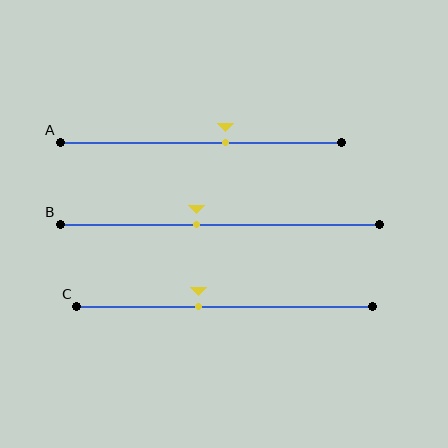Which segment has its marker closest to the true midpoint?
Segment B has its marker closest to the true midpoint.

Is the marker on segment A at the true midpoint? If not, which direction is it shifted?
No, the marker on segment A is shifted to the right by about 9% of the segment length.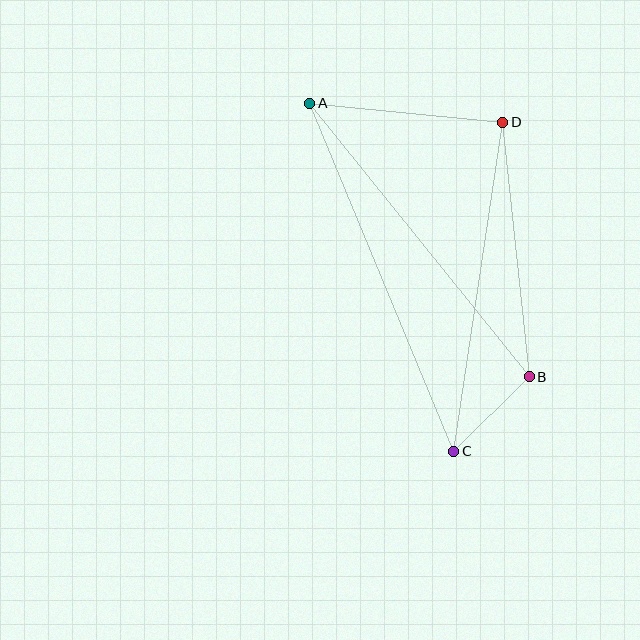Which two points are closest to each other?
Points B and C are closest to each other.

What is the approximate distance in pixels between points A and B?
The distance between A and B is approximately 351 pixels.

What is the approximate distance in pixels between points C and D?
The distance between C and D is approximately 332 pixels.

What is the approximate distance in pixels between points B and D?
The distance between B and D is approximately 256 pixels.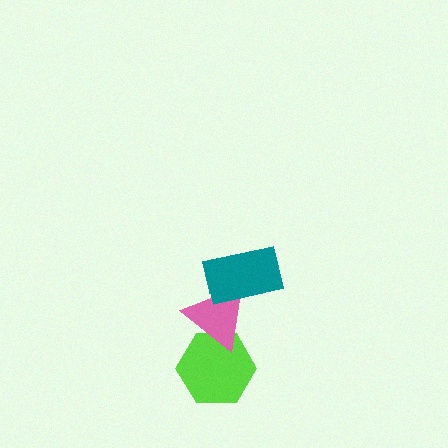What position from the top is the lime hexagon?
The lime hexagon is 3rd from the top.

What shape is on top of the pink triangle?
The teal rectangle is on top of the pink triangle.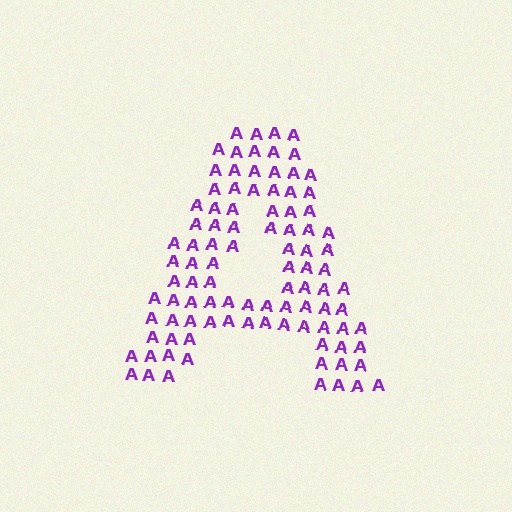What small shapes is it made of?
It is made of small letter A's.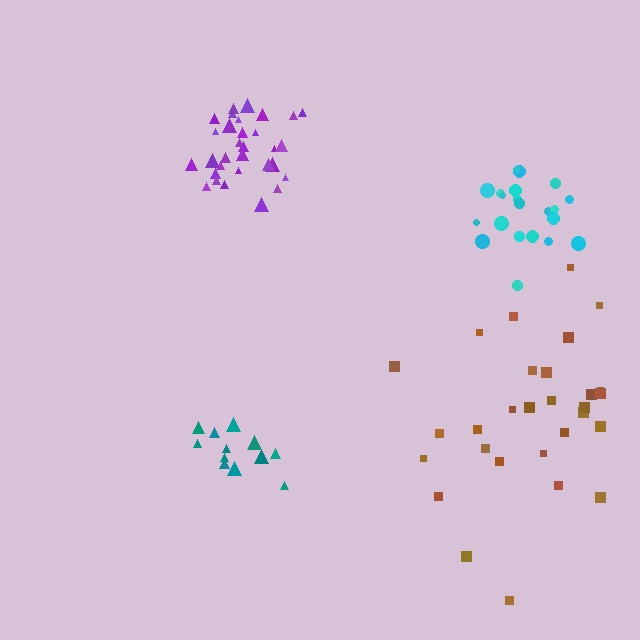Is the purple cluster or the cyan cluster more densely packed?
Purple.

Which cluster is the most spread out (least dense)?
Brown.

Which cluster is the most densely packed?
Purple.